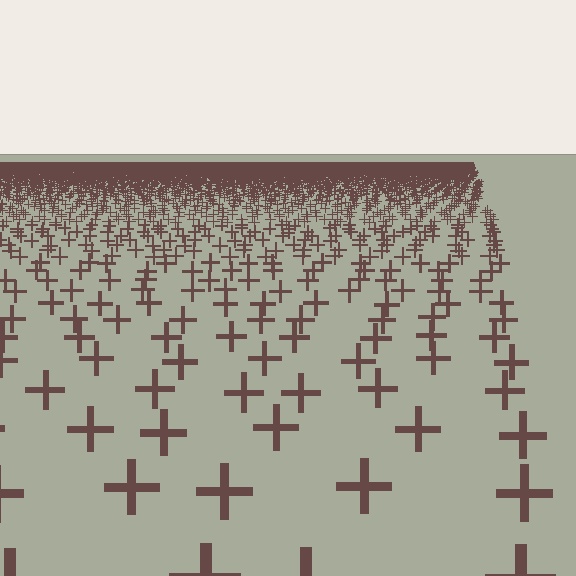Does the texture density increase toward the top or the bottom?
Density increases toward the top.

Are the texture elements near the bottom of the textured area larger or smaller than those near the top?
Larger. Near the bottom, elements are closer to the viewer and appear at a bigger on-screen size.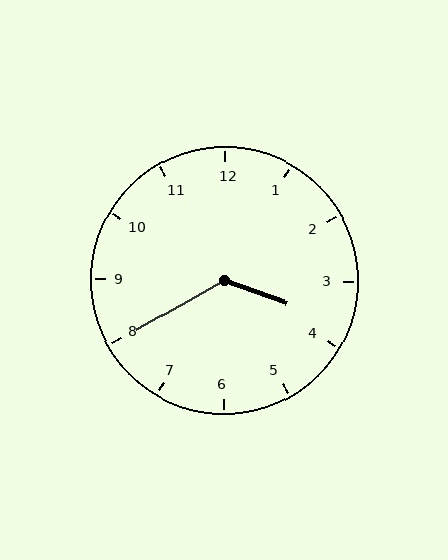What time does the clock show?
3:40.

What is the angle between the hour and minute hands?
Approximately 130 degrees.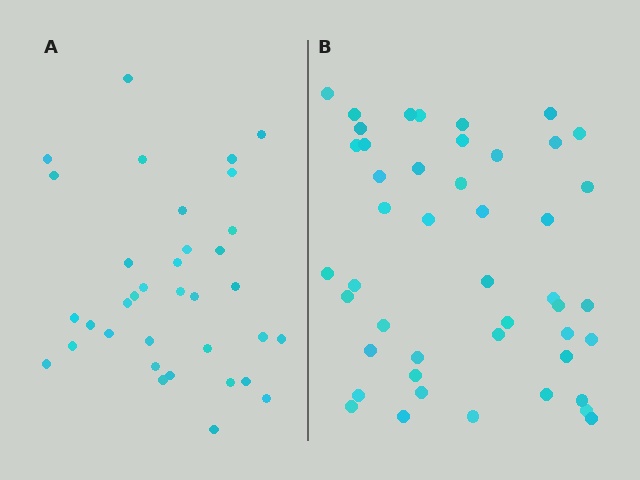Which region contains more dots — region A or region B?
Region B (the right region) has more dots.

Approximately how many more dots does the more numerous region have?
Region B has roughly 12 or so more dots than region A.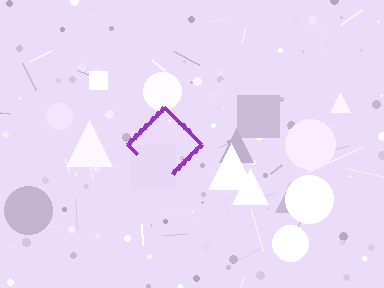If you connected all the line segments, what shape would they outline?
They would outline a diamond.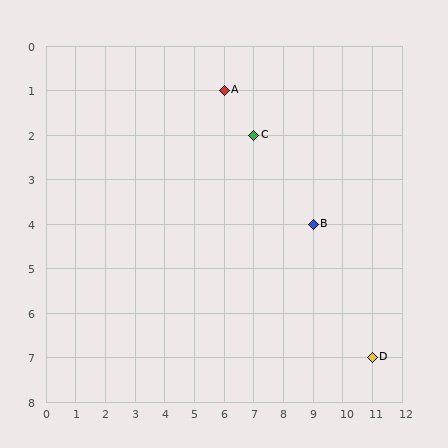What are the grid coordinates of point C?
Point C is at grid coordinates (7, 2).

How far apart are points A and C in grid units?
Points A and C are 1 column and 1 row apart (about 1.4 grid units diagonally).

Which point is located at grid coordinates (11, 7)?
Point D is at (11, 7).